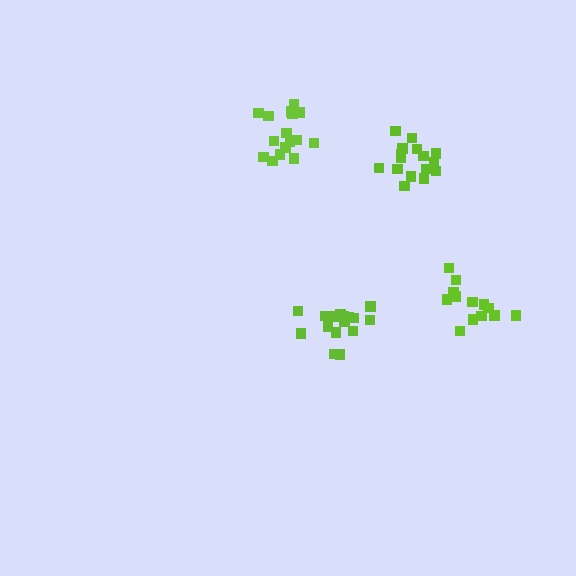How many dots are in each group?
Group 1: 16 dots, Group 2: 17 dots, Group 3: 13 dots, Group 4: 16 dots (62 total).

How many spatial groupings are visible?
There are 4 spatial groupings.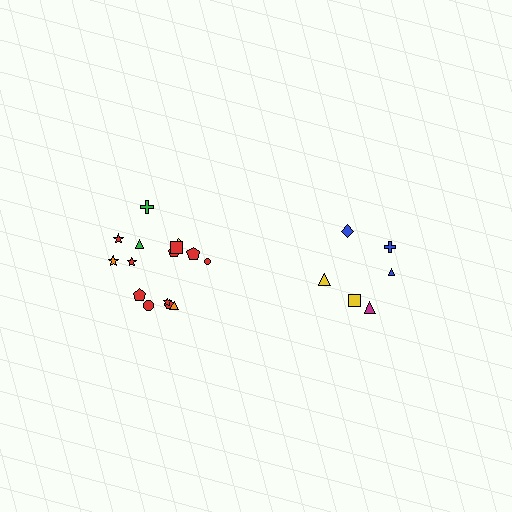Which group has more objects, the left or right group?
The left group.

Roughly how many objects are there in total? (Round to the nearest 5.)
Roughly 20 objects in total.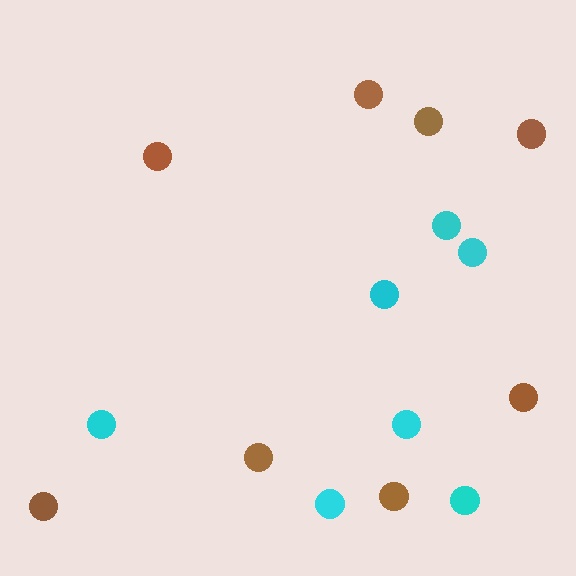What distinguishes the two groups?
There are 2 groups: one group of brown circles (8) and one group of cyan circles (7).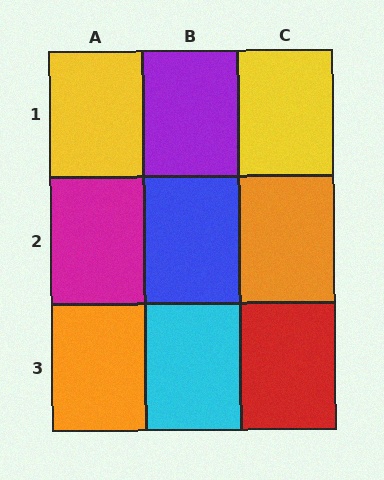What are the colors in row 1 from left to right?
Yellow, purple, yellow.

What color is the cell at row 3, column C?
Red.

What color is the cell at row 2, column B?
Blue.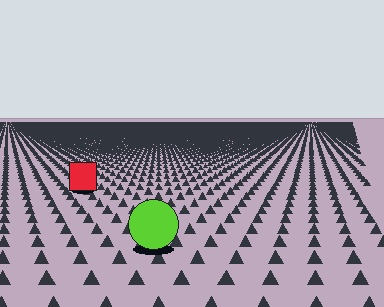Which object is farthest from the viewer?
The red square is farthest from the viewer. It appears smaller and the ground texture around it is denser.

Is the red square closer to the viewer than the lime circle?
No. The lime circle is closer — you can tell from the texture gradient: the ground texture is coarser near it.